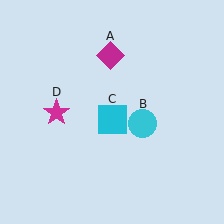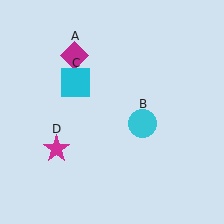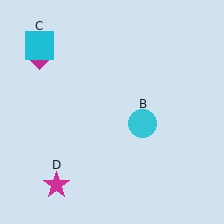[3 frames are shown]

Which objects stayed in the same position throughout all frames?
Cyan circle (object B) remained stationary.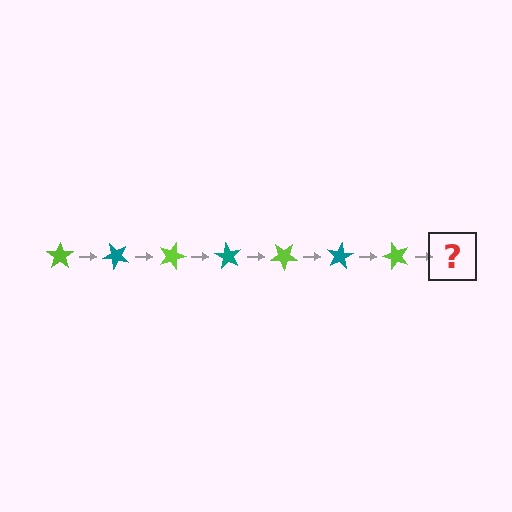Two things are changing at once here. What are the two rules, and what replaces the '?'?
The two rules are that it rotates 45 degrees each step and the color cycles through lime and teal. The '?' should be a teal star, rotated 315 degrees from the start.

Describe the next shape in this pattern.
It should be a teal star, rotated 315 degrees from the start.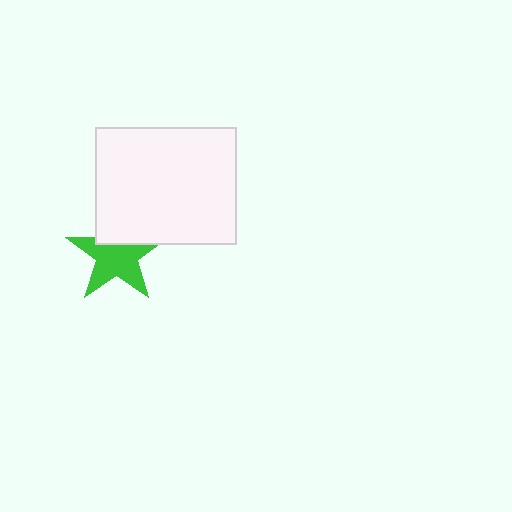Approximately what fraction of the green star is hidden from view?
Roughly 31% of the green star is hidden behind the white rectangle.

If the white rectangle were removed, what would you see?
You would see the complete green star.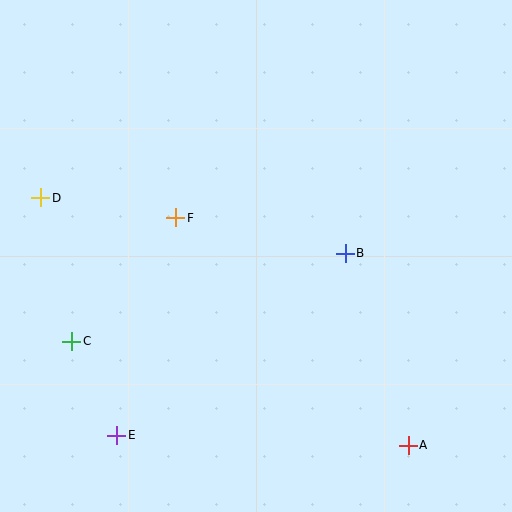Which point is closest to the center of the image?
Point F at (176, 218) is closest to the center.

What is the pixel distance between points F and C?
The distance between F and C is 162 pixels.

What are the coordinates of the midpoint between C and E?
The midpoint between C and E is at (94, 388).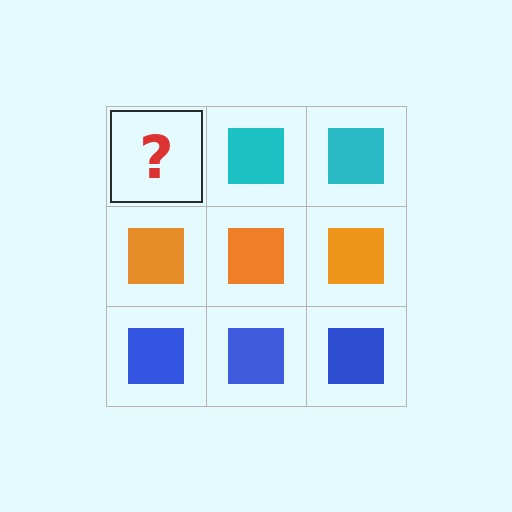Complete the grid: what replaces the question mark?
The question mark should be replaced with a cyan square.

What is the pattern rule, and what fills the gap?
The rule is that each row has a consistent color. The gap should be filled with a cyan square.